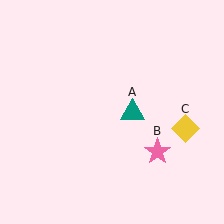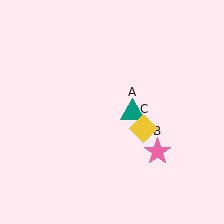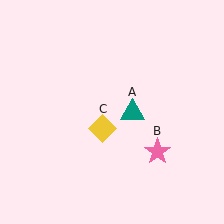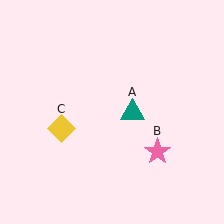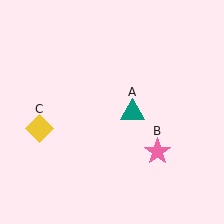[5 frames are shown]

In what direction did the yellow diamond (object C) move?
The yellow diamond (object C) moved left.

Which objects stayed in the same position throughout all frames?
Teal triangle (object A) and pink star (object B) remained stationary.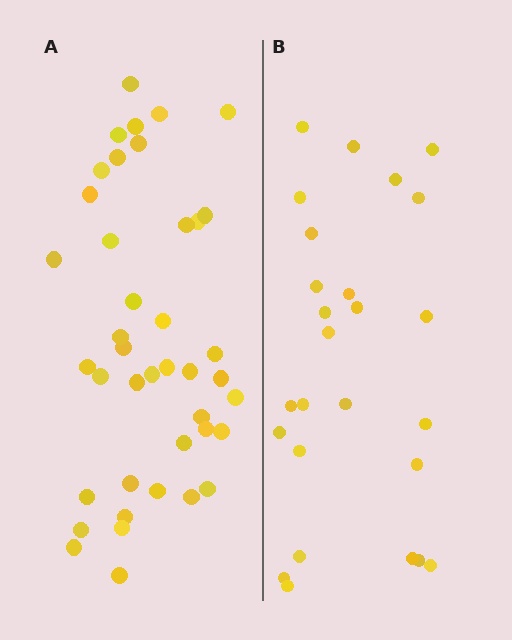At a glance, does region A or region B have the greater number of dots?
Region A (the left region) has more dots.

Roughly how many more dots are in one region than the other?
Region A has approximately 15 more dots than region B.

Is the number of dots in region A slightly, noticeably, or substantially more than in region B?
Region A has substantially more. The ratio is roughly 1.6 to 1.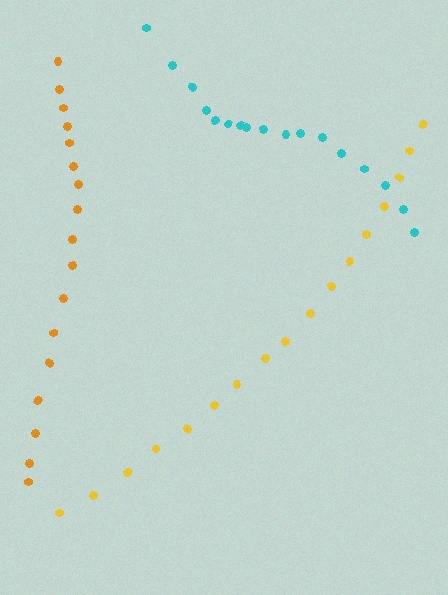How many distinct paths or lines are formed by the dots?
There are 3 distinct paths.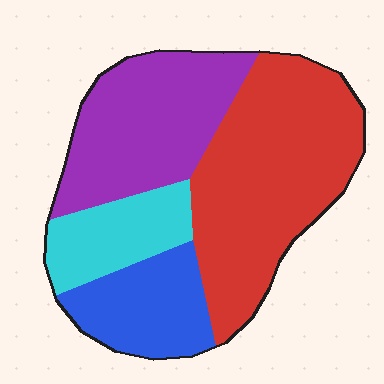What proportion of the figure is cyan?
Cyan covers roughly 15% of the figure.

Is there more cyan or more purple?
Purple.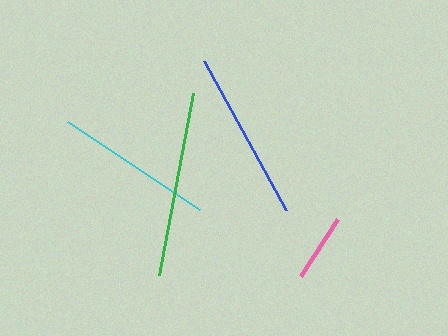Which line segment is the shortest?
The pink line is the shortest at approximately 68 pixels.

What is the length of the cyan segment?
The cyan segment is approximately 160 pixels long.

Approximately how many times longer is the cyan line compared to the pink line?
The cyan line is approximately 2.3 times the length of the pink line.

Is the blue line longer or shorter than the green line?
The green line is longer than the blue line.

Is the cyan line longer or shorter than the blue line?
The blue line is longer than the cyan line.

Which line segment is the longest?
The green line is the longest at approximately 185 pixels.